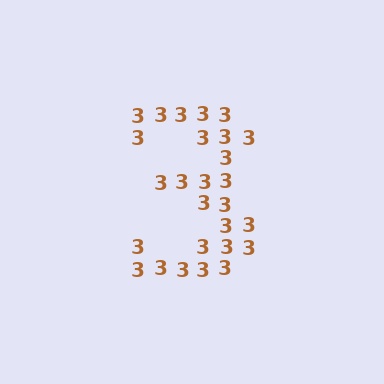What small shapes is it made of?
It is made of small digit 3's.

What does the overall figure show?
The overall figure shows the digit 3.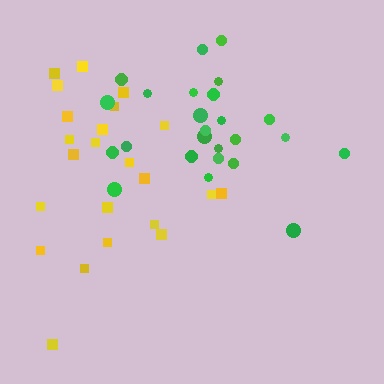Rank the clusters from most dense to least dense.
green, yellow.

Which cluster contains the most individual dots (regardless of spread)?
Green (25).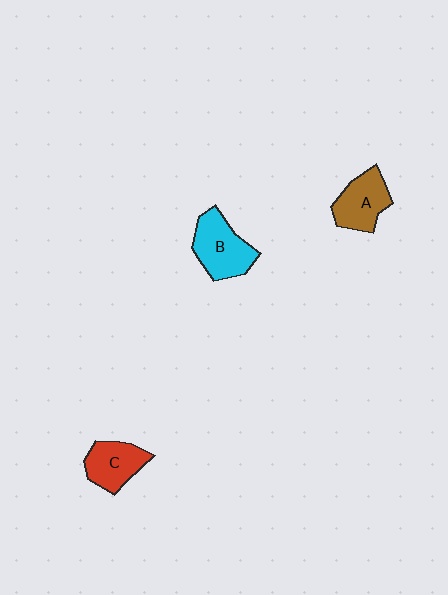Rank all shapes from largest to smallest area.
From largest to smallest: B (cyan), A (brown), C (red).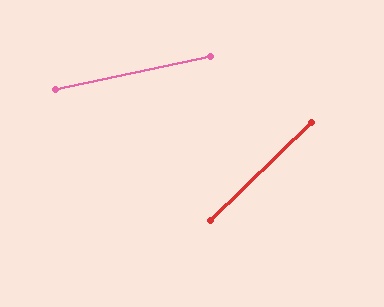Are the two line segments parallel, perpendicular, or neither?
Neither parallel nor perpendicular — they differ by about 32°.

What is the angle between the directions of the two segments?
Approximately 32 degrees.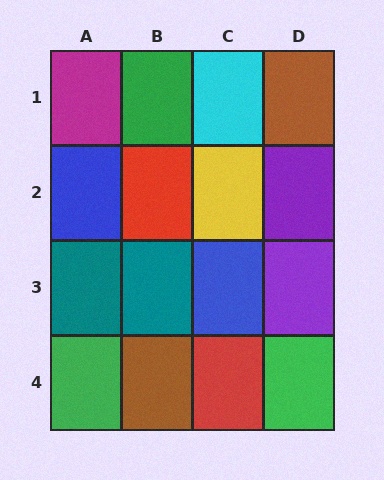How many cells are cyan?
1 cell is cyan.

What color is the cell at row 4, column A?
Green.